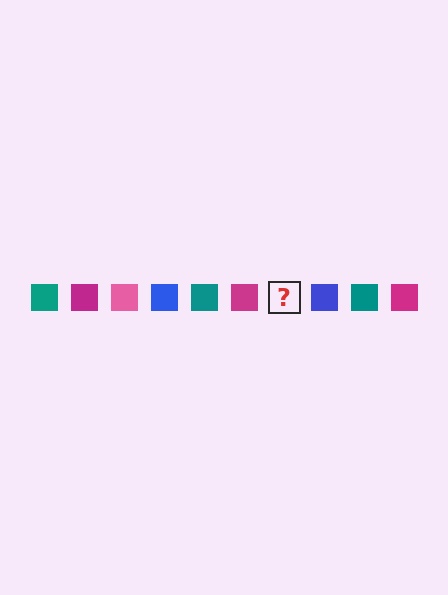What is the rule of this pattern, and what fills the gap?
The rule is that the pattern cycles through teal, magenta, pink, blue squares. The gap should be filled with a pink square.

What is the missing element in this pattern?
The missing element is a pink square.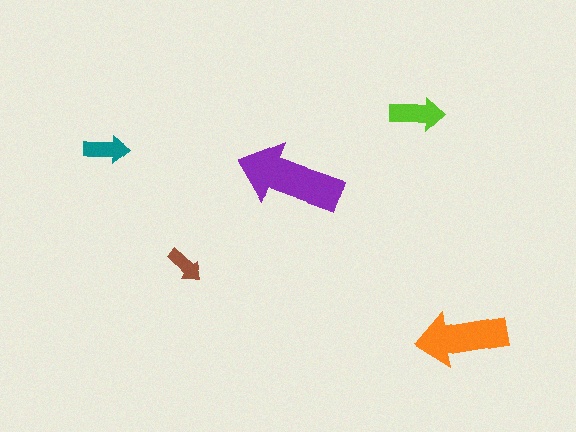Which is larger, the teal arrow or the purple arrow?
The purple one.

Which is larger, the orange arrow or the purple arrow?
The purple one.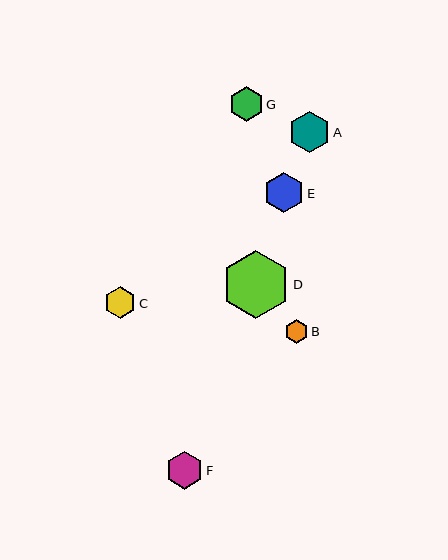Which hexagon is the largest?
Hexagon D is the largest with a size of approximately 68 pixels.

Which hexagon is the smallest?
Hexagon B is the smallest with a size of approximately 24 pixels.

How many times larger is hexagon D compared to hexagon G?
Hexagon D is approximately 2.0 times the size of hexagon G.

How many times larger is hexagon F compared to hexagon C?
Hexagon F is approximately 1.2 times the size of hexagon C.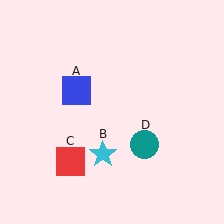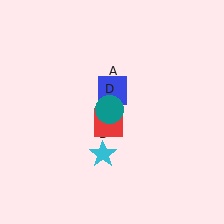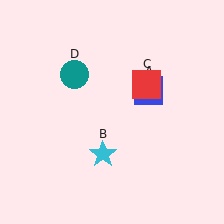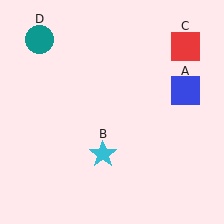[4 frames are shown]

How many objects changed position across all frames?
3 objects changed position: blue square (object A), red square (object C), teal circle (object D).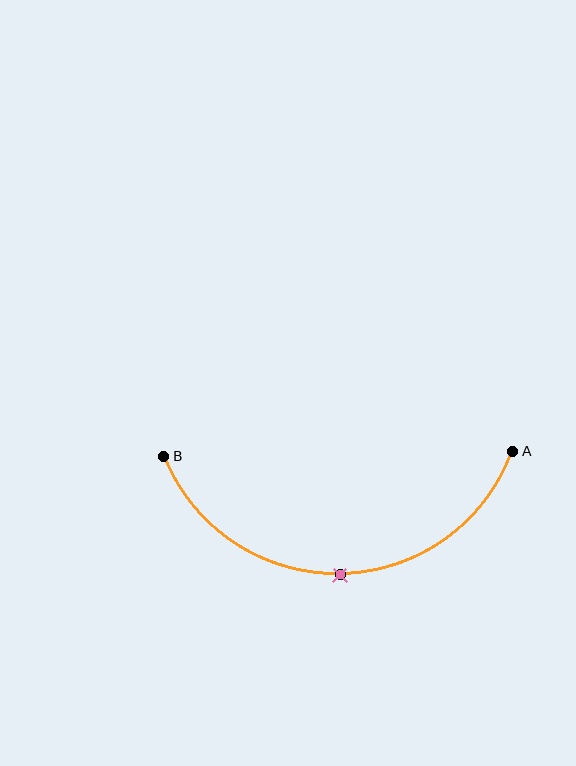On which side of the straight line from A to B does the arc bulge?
The arc bulges below the straight line connecting A and B.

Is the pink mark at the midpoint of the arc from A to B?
Yes. The pink mark lies on the arc at equal arc-length from both A and B — it is the arc midpoint.